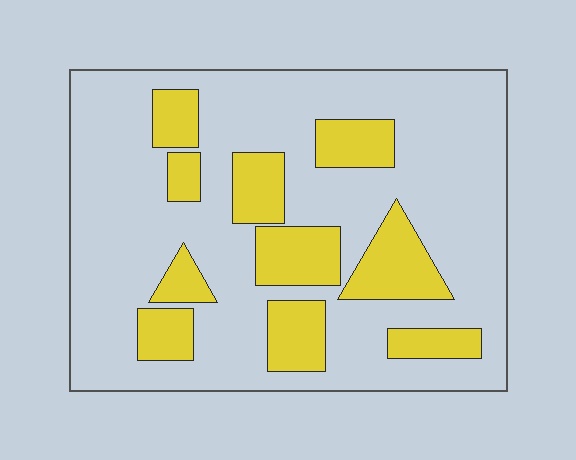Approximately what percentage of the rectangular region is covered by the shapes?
Approximately 25%.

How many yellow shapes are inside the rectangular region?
10.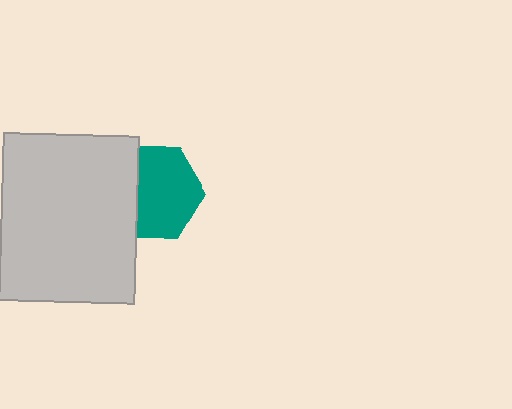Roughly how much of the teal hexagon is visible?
Most of it is visible (roughly 69%).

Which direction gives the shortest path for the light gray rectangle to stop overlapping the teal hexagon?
Moving left gives the shortest separation.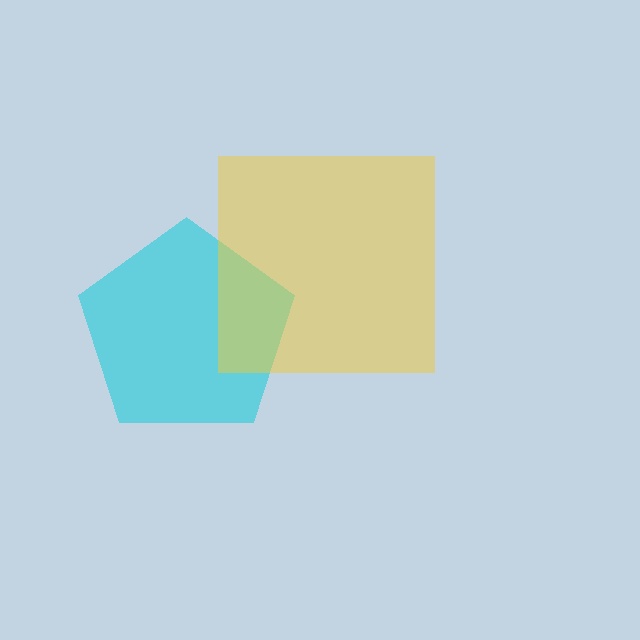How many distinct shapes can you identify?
There are 2 distinct shapes: a cyan pentagon, a yellow square.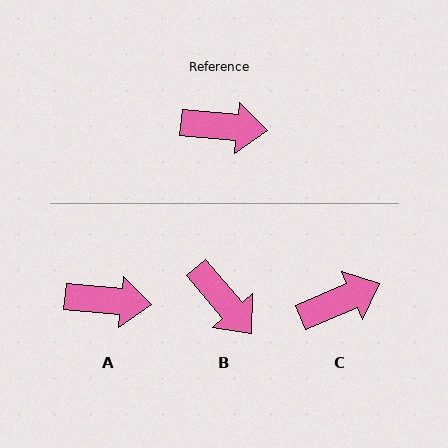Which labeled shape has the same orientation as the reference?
A.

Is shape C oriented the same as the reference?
No, it is off by about 29 degrees.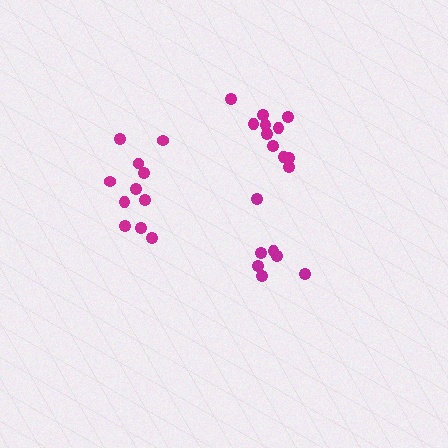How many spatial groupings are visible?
There are 3 spatial groupings.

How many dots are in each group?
Group 1: 11 dots, Group 2: 7 dots, Group 3: 11 dots (29 total).